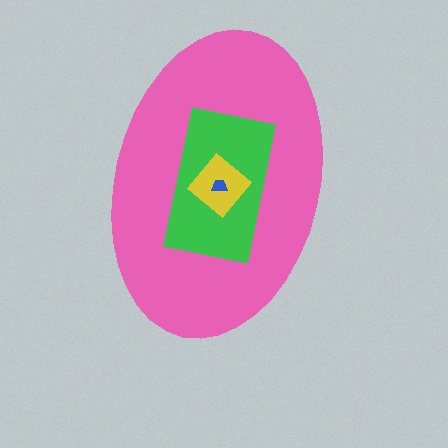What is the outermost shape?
The pink ellipse.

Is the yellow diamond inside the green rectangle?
Yes.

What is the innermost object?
The blue trapezoid.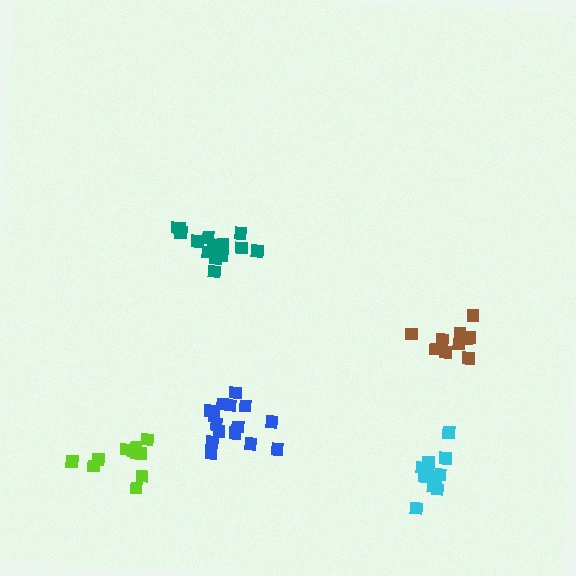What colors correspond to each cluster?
The clusters are colored: blue, lime, cyan, teal, brown.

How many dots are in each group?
Group 1: 15 dots, Group 2: 11 dots, Group 3: 13 dots, Group 4: 16 dots, Group 5: 10 dots (65 total).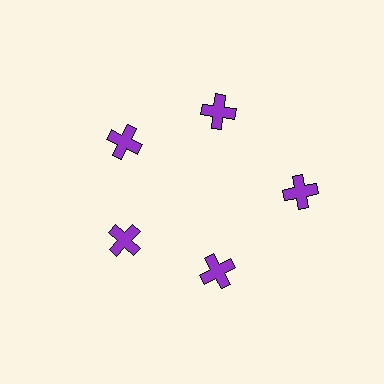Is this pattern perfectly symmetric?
No. The 5 purple crosses are arranged in a ring, but one element near the 3 o'clock position is pushed outward from the center, breaking the 5-fold rotational symmetry.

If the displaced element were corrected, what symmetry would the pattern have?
It would have 5-fold rotational symmetry — the pattern would map onto itself every 72 degrees.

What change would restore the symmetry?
The symmetry would be restored by moving it inward, back onto the ring so that all 5 crosses sit at equal angles and equal distance from the center.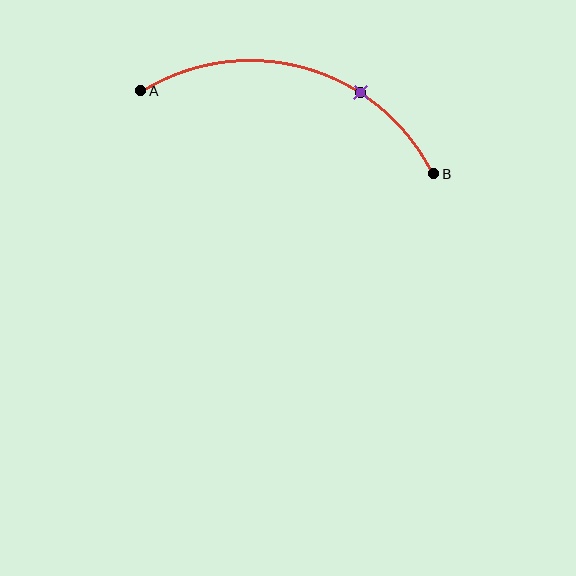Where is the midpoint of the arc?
The arc midpoint is the point on the curve farthest from the straight line joining A and B. It sits above that line.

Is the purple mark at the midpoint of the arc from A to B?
No. The purple mark lies on the arc but is closer to endpoint B. The arc midpoint would be at the point on the curve equidistant along the arc from both A and B.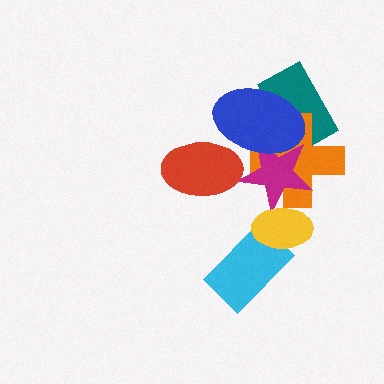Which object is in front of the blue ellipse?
The red ellipse is in front of the blue ellipse.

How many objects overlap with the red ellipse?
1 object overlaps with the red ellipse.